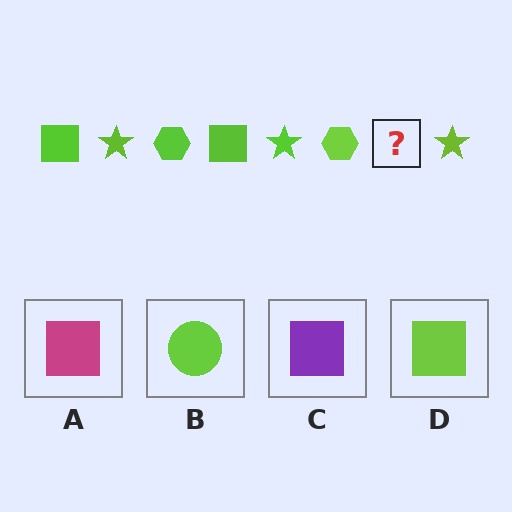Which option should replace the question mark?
Option D.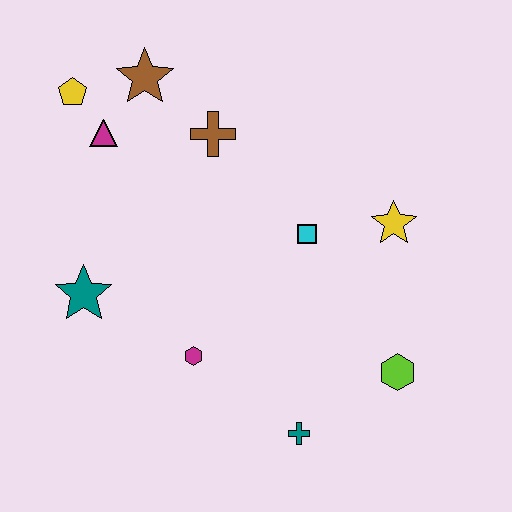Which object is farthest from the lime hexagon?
The yellow pentagon is farthest from the lime hexagon.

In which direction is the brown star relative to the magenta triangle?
The brown star is above the magenta triangle.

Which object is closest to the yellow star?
The cyan square is closest to the yellow star.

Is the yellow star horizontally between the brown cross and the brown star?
No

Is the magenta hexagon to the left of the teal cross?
Yes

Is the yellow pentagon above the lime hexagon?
Yes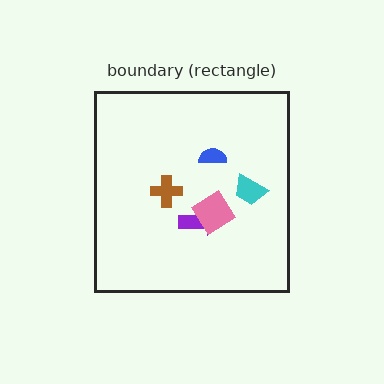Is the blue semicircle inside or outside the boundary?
Inside.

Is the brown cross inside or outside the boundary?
Inside.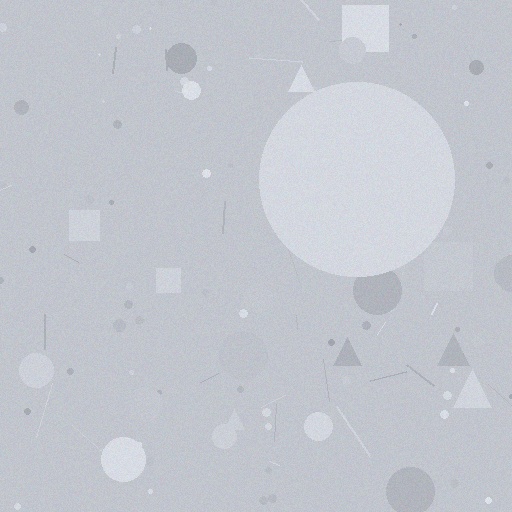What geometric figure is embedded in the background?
A circle is embedded in the background.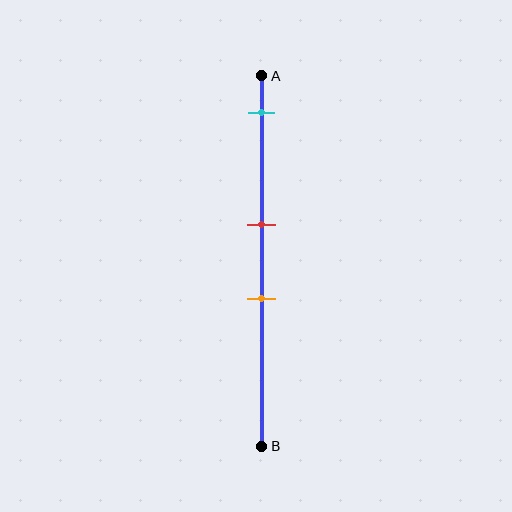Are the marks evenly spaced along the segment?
No, the marks are not evenly spaced.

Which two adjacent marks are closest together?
The red and orange marks are the closest adjacent pair.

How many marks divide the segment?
There are 3 marks dividing the segment.